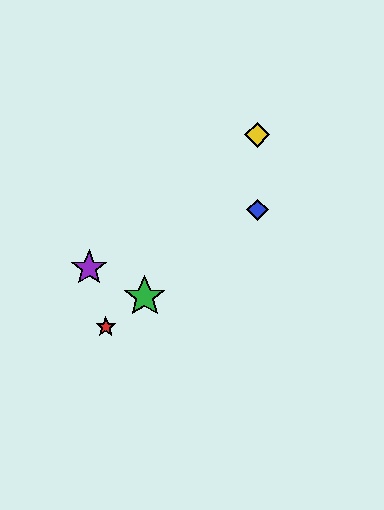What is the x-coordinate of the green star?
The green star is at x≈145.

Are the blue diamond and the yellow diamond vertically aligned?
Yes, both are at x≈257.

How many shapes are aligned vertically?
2 shapes (the blue diamond, the yellow diamond) are aligned vertically.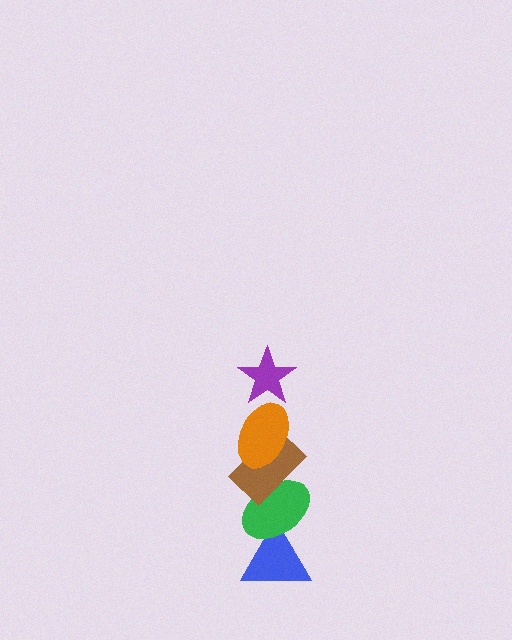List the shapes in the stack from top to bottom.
From top to bottom: the purple star, the orange ellipse, the brown rectangle, the green ellipse, the blue triangle.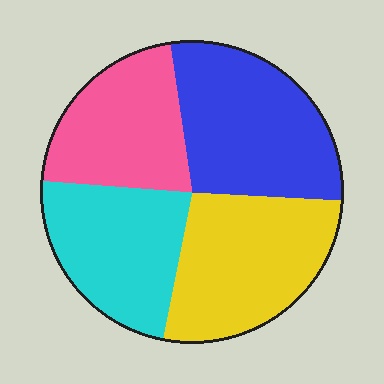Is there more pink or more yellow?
Yellow.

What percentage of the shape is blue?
Blue takes up about one quarter (1/4) of the shape.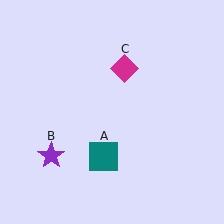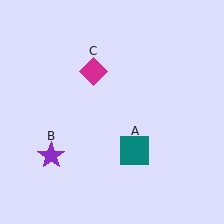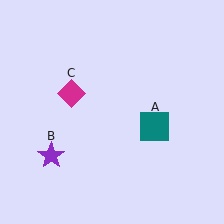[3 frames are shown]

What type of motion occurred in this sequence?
The teal square (object A), magenta diamond (object C) rotated counterclockwise around the center of the scene.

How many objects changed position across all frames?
2 objects changed position: teal square (object A), magenta diamond (object C).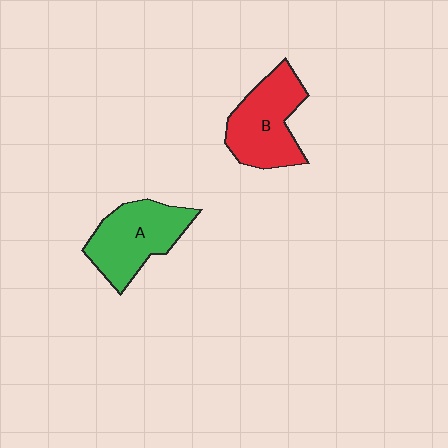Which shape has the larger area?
Shape A (green).